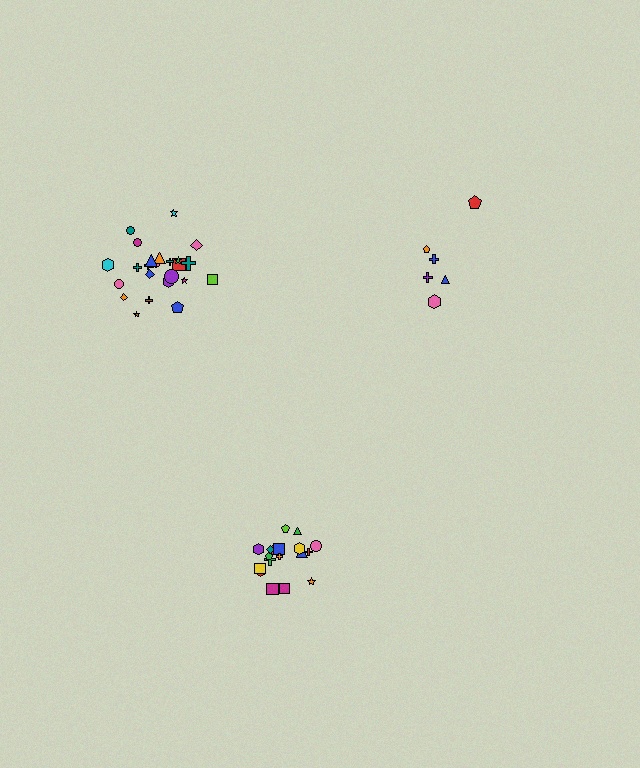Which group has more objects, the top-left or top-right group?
The top-left group.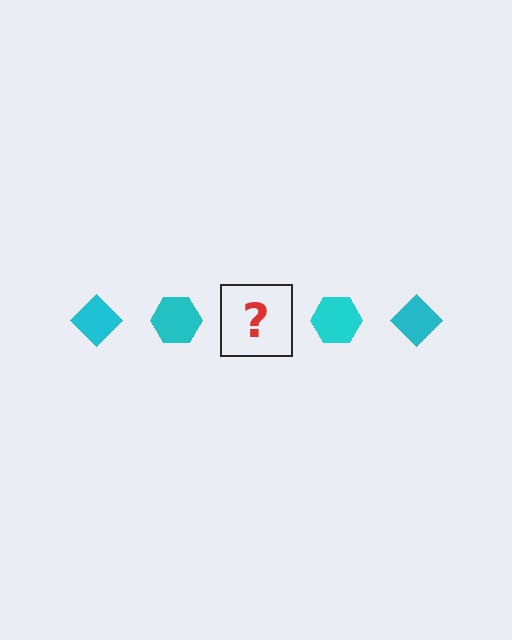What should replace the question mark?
The question mark should be replaced with a cyan diamond.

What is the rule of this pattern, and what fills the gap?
The rule is that the pattern cycles through diamond, hexagon shapes in cyan. The gap should be filled with a cyan diamond.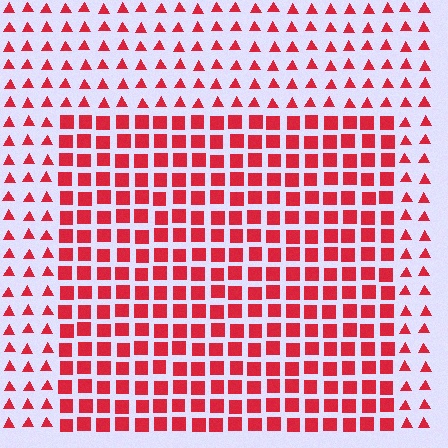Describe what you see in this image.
The image is filled with small red elements arranged in a uniform grid. A rectangle-shaped region contains squares, while the surrounding area contains triangles. The boundary is defined purely by the change in element shape.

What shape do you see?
I see a rectangle.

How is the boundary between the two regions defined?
The boundary is defined by a change in element shape: squares inside vs. triangles outside. All elements share the same color and spacing.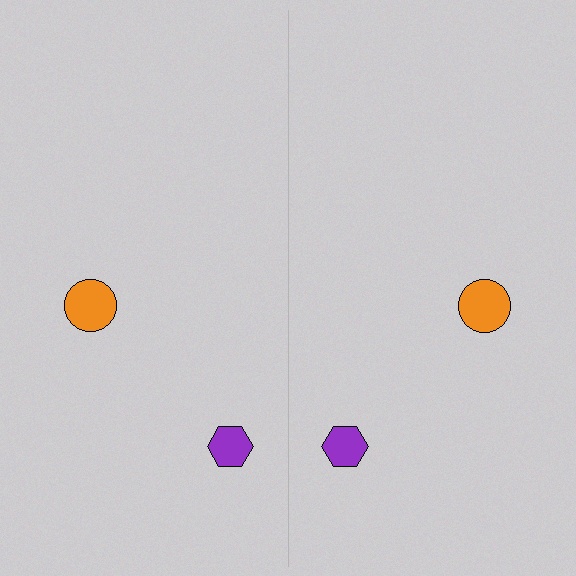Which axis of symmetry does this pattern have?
The pattern has a vertical axis of symmetry running through the center of the image.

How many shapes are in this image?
There are 4 shapes in this image.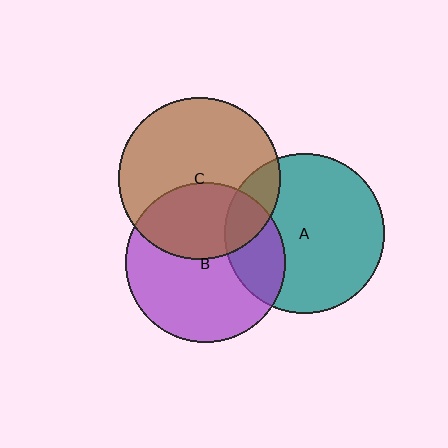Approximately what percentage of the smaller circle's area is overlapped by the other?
Approximately 35%.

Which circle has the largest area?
Circle C (brown).